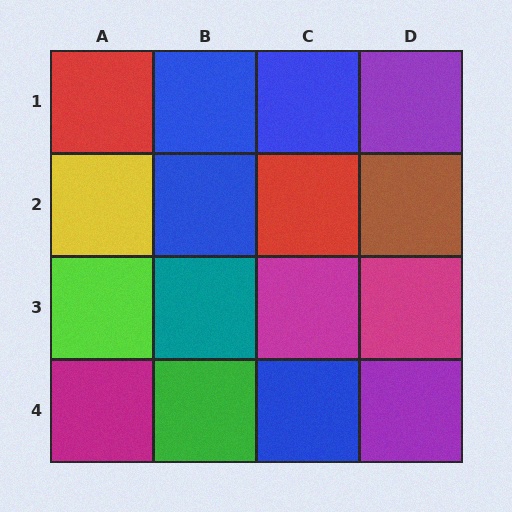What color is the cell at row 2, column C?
Red.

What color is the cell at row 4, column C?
Blue.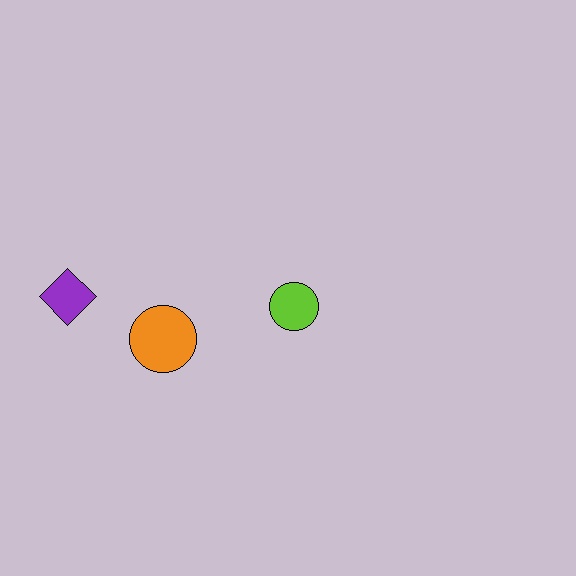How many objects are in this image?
There are 3 objects.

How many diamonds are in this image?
There is 1 diamond.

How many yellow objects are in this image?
There are no yellow objects.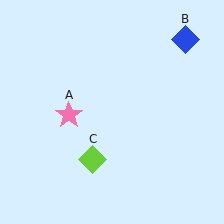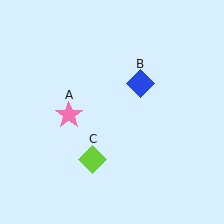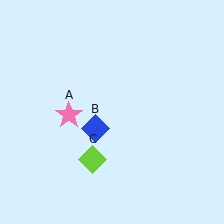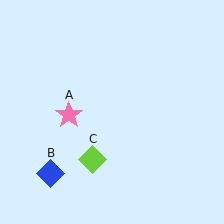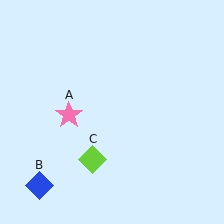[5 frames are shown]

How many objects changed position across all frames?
1 object changed position: blue diamond (object B).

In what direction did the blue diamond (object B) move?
The blue diamond (object B) moved down and to the left.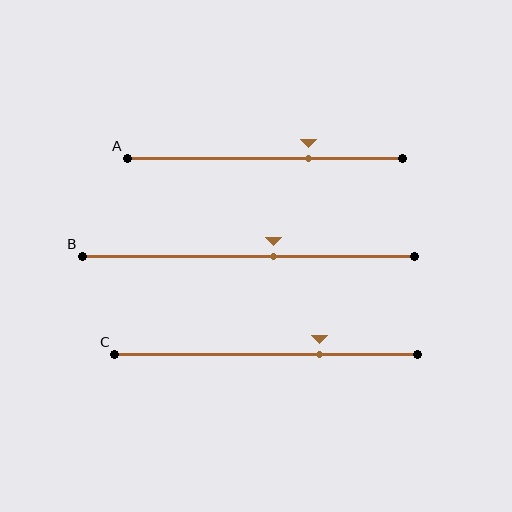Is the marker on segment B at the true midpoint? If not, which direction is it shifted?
No, the marker on segment B is shifted to the right by about 8% of the segment length.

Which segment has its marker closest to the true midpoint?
Segment B has its marker closest to the true midpoint.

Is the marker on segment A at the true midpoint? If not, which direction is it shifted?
No, the marker on segment A is shifted to the right by about 16% of the segment length.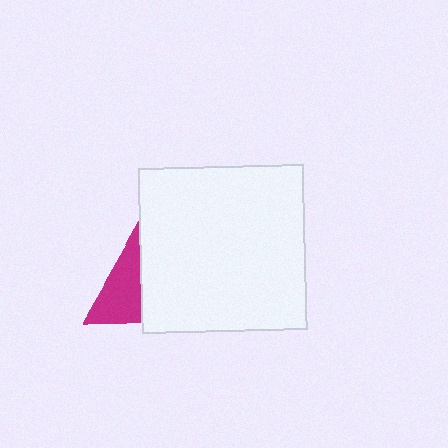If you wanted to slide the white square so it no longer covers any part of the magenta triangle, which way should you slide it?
Slide it right — that is the most direct way to separate the two shapes.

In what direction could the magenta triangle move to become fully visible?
The magenta triangle could move left. That would shift it out from behind the white square entirely.